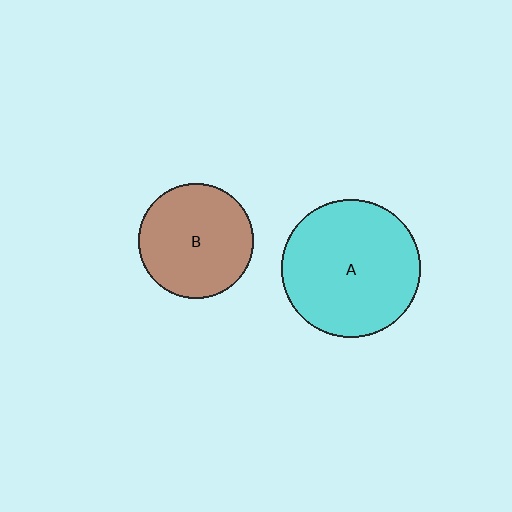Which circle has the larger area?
Circle A (cyan).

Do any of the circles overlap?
No, none of the circles overlap.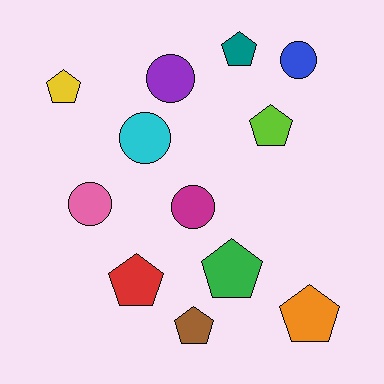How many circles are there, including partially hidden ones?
There are 5 circles.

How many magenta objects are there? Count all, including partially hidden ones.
There is 1 magenta object.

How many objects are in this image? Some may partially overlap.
There are 12 objects.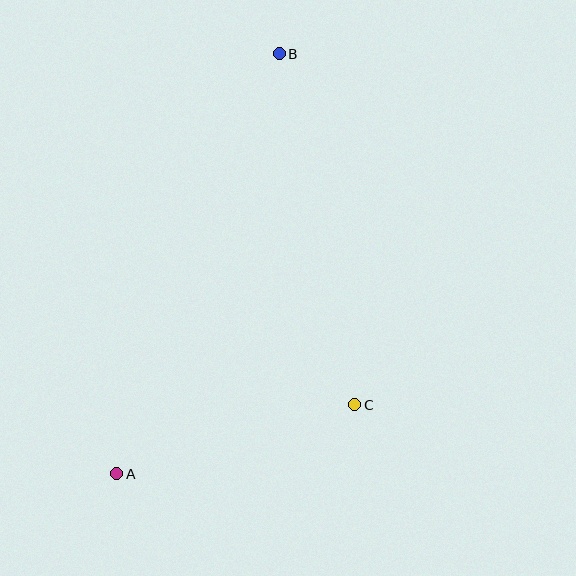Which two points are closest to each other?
Points A and C are closest to each other.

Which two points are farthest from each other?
Points A and B are farthest from each other.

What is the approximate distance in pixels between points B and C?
The distance between B and C is approximately 359 pixels.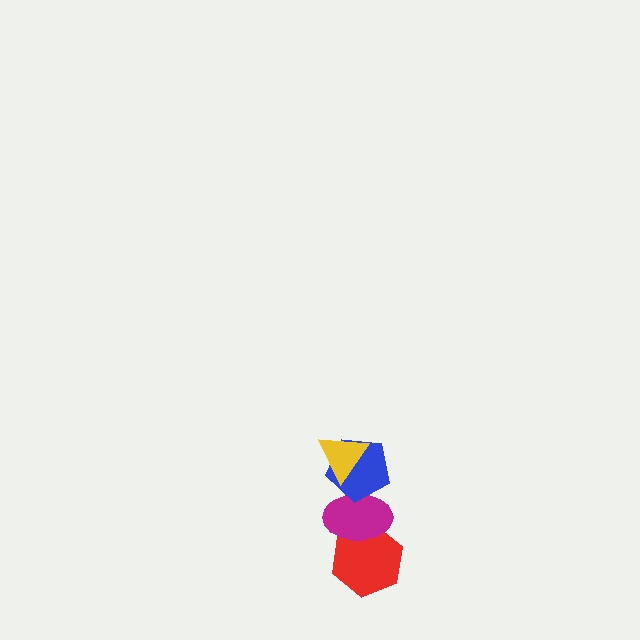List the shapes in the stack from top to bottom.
From top to bottom: the yellow triangle, the blue pentagon, the magenta ellipse, the red hexagon.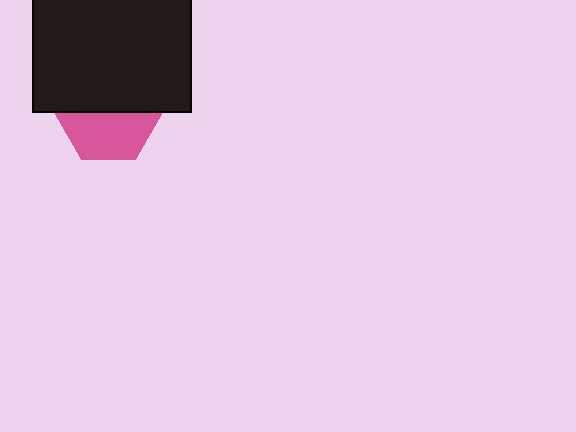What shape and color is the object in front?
The object in front is a black square.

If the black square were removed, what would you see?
You would see the complete pink hexagon.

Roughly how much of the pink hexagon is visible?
About half of it is visible (roughly 49%).